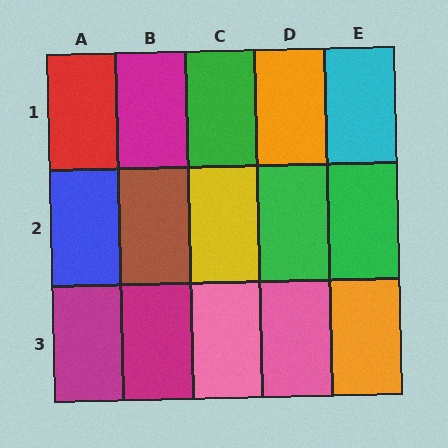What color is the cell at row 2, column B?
Brown.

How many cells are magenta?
3 cells are magenta.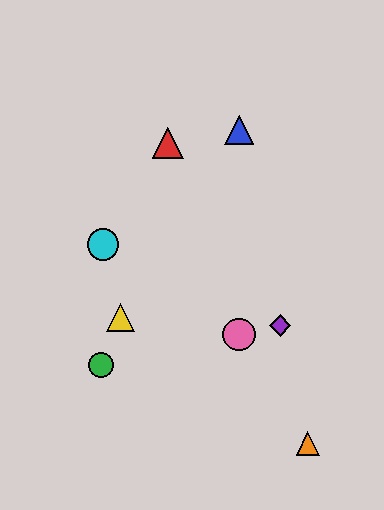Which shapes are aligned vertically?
The blue triangle, the pink circle are aligned vertically.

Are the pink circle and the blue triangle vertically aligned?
Yes, both are at x≈239.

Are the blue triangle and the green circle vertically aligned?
No, the blue triangle is at x≈239 and the green circle is at x≈101.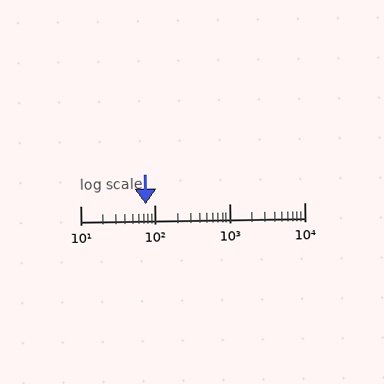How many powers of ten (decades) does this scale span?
The scale spans 3 decades, from 10 to 10000.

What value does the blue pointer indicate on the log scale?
The pointer indicates approximately 76.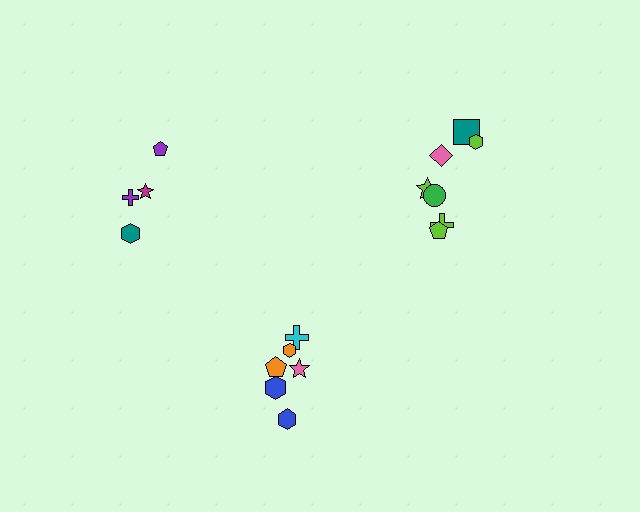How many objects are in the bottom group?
There are 6 objects.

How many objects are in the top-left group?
There are 4 objects.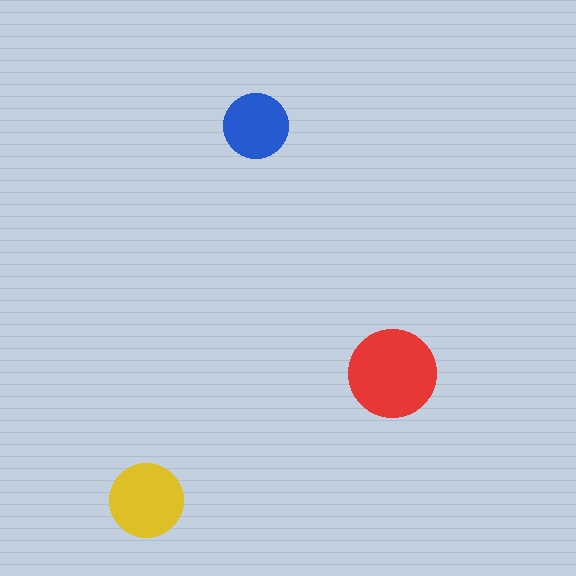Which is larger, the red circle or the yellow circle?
The red one.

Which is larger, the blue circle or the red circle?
The red one.